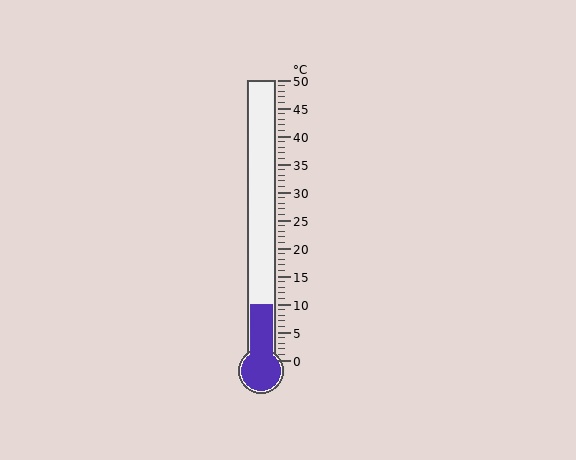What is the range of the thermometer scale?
The thermometer scale ranges from 0°C to 50°C.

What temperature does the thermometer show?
The thermometer shows approximately 10°C.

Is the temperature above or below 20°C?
The temperature is below 20°C.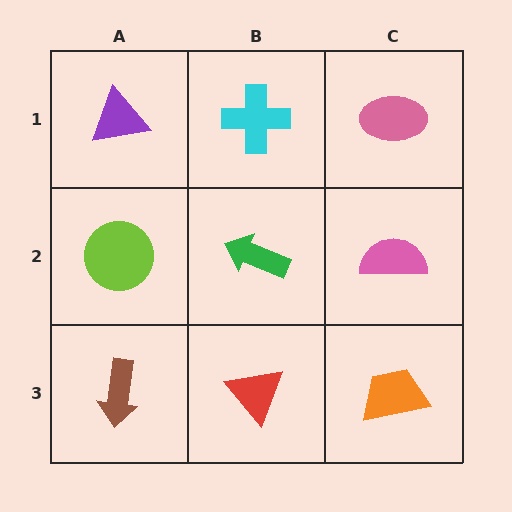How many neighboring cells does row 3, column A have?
2.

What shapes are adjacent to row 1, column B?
A green arrow (row 2, column B), a purple triangle (row 1, column A), a pink ellipse (row 1, column C).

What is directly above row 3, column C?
A pink semicircle.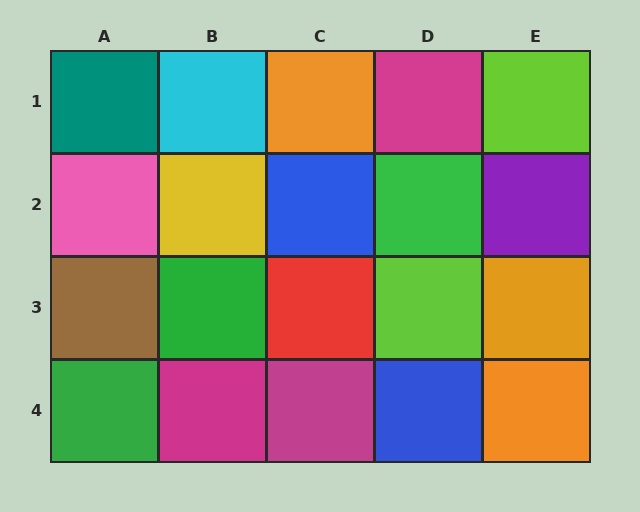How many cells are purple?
1 cell is purple.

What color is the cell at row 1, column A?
Teal.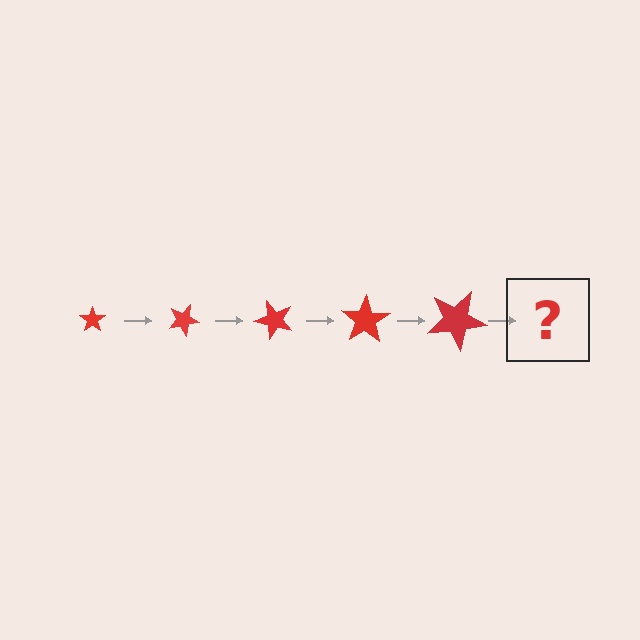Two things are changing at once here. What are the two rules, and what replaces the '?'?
The two rules are that the star grows larger each step and it rotates 25 degrees each step. The '?' should be a star, larger than the previous one and rotated 125 degrees from the start.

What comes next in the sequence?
The next element should be a star, larger than the previous one and rotated 125 degrees from the start.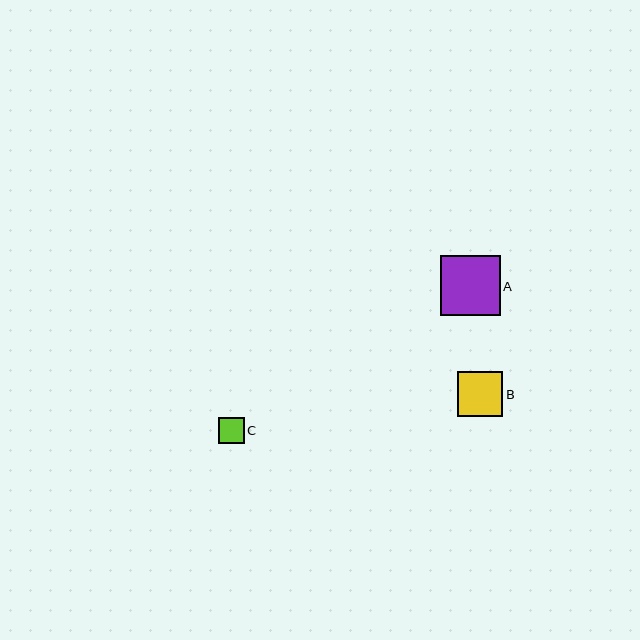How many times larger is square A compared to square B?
Square A is approximately 1.3 times the size of square B.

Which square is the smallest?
Square C is the smallest with a size of approximately 26 pixels.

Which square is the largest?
Square A is the largest with a size of approximately 60 pixels.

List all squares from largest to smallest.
From largest to smallest: A, B, C.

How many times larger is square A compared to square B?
Square A is approximately 1.3 times the size of square B.